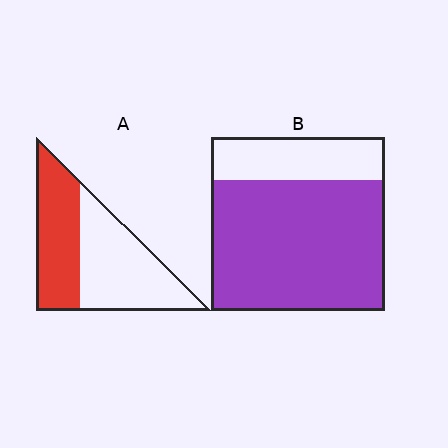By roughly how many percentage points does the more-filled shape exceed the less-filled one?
By roughly 30 percentage points (B over A).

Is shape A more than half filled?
No.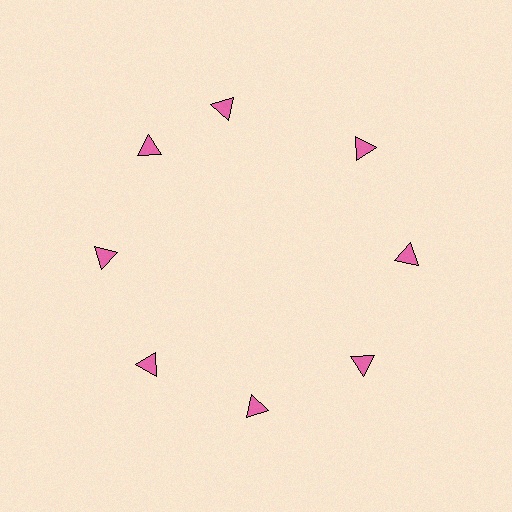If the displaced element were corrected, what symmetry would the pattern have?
It would have 8-fold rotational symmetry — the pattern would map onto itself every 45 degrees.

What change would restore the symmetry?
The symmetry would be restored by rotating it back into even spacing with its neighbors so that all 8 triangles sit at equal angles and equal distance from the center.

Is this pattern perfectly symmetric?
No. The 8 pink triangles are arranged in a ring, but one element near the 12 o'clock position is rotated out of alignment along the ring, breaking the 8-fold rotational symmetry.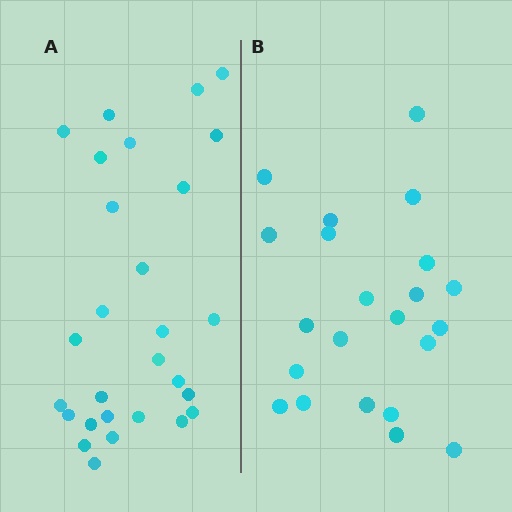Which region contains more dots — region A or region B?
Region A (the left region) has more dots.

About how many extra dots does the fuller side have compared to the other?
Region A has about 6 more dots than region B.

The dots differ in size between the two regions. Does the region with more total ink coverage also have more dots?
No. Region B has more total ink coverage because its dots are larger, but region A actually contains more individual dots. Total area can be misleading — the number of items is what matters here.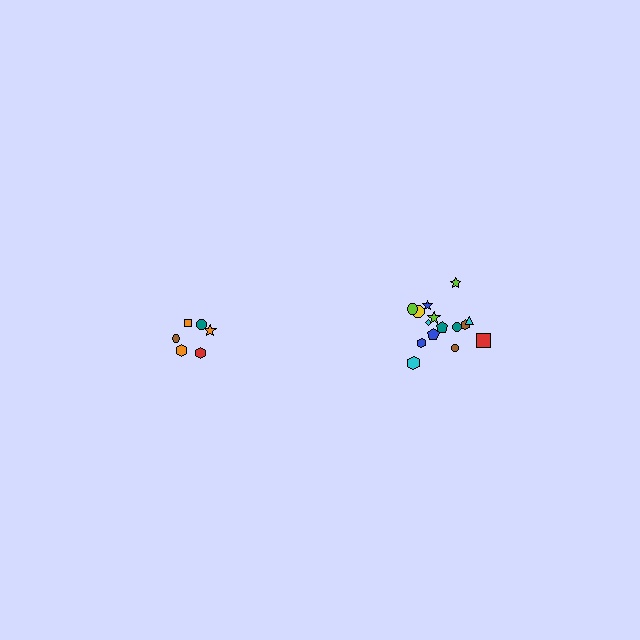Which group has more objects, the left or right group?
The right group.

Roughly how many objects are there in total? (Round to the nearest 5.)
Roughly 20 objects in total.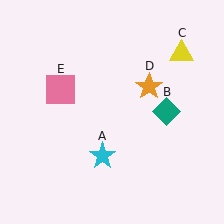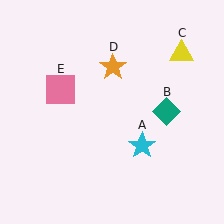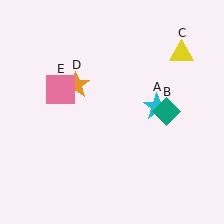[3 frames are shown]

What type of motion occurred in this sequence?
The cyan star (object A), orange star (object D) rotated counterclockwise around the center of the scene.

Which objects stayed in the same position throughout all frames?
Teal diamond (object B) and yellow triangle (object C) and pink square (object E) remained stationary.